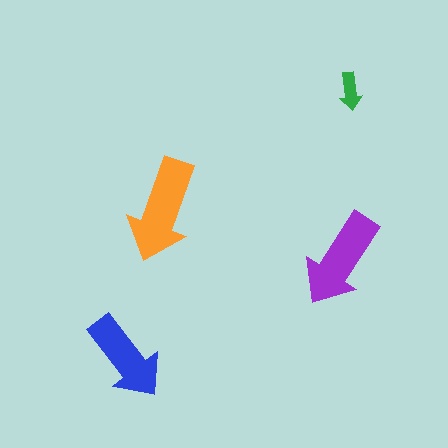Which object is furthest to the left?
The blue arrow is leftmost.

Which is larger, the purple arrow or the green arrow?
The purple one.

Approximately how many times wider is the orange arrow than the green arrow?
About 3 times wider.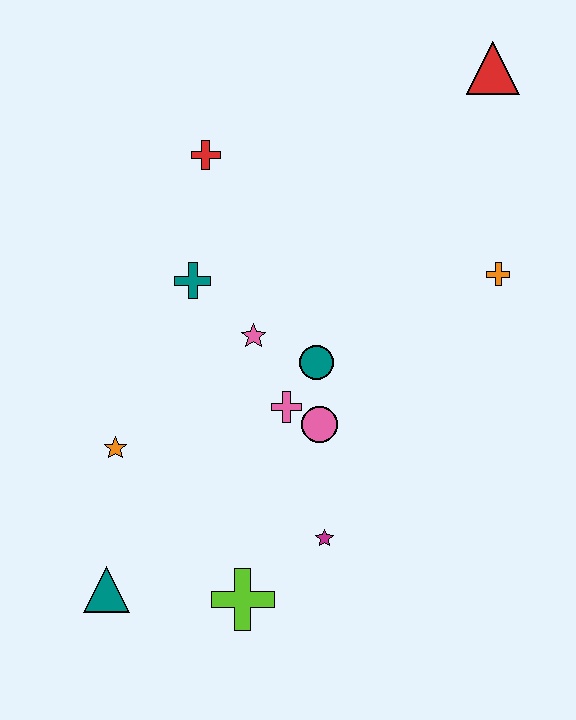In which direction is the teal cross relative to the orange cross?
The teal cross is to the left of the orange cross.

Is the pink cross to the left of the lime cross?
No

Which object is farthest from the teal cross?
The red triangle is farthest from the teal cross.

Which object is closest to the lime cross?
The magenta star is closest to the lime cross.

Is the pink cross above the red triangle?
No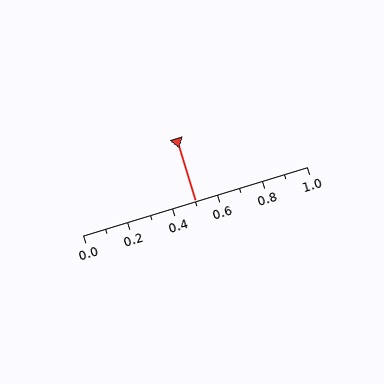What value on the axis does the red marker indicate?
The marker indicates approximately 0.5.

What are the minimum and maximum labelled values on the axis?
The axis runs from 0.0 to 1.0.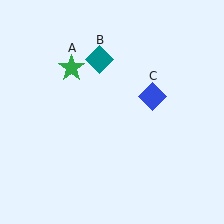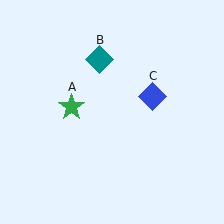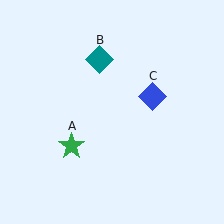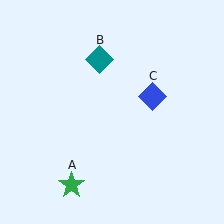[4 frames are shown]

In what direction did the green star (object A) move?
The green star (object A) moved down.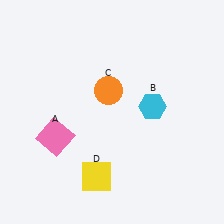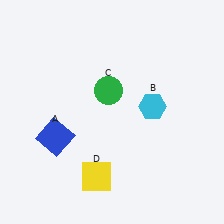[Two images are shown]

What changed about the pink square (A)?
In Image 1, A is pink. In Image 2, it changed to blue.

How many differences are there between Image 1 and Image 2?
There are 2 differences between the two images.